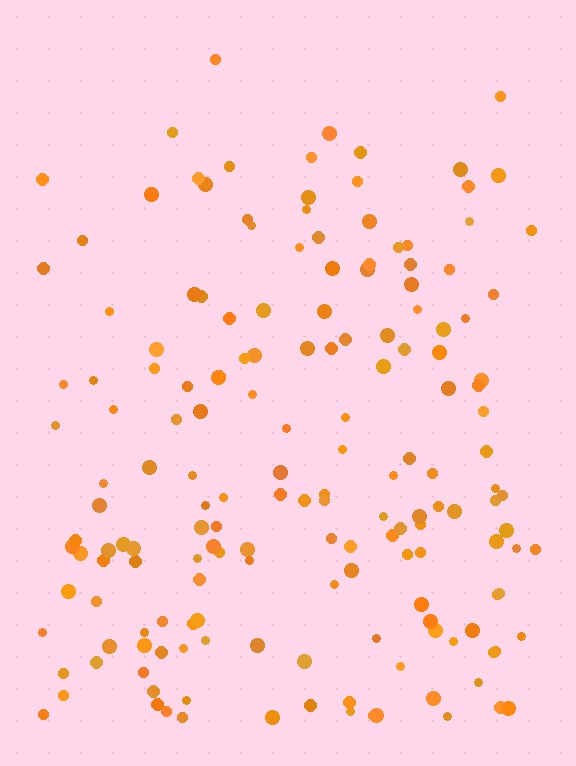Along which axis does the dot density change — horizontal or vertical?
Vertical.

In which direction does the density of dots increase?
From top to bottom, with the bottom side densest.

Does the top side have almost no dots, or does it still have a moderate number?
Still a moderate number, just noticeably fewer than the bottom.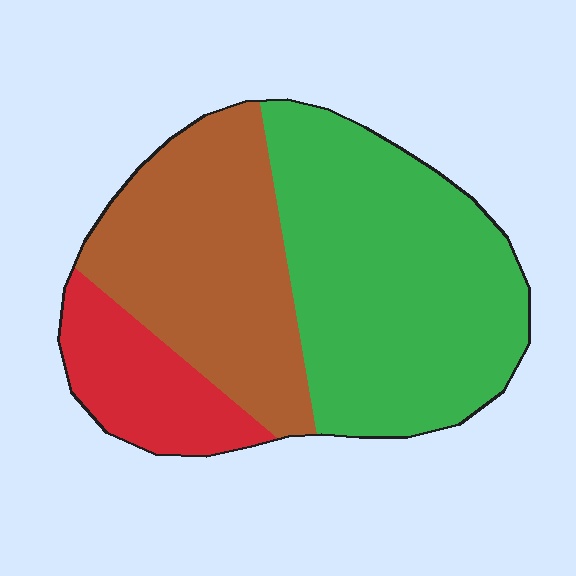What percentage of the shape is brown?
Brown takes up about one third (1/3) of the shape.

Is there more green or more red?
Green.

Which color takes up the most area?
Green, at roughly 50%.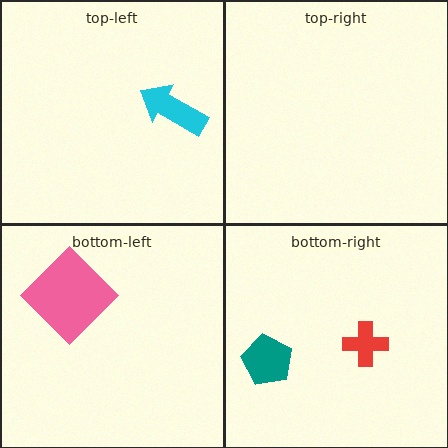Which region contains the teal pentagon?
The bottom-right region.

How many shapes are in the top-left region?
1.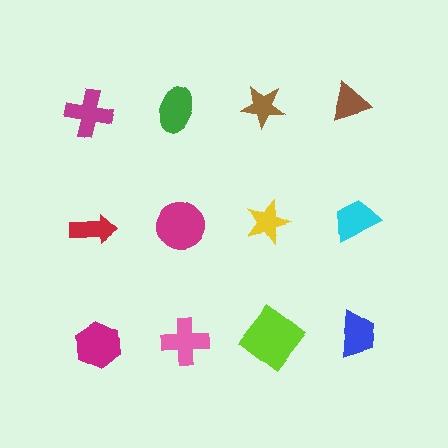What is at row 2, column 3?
A yellow star.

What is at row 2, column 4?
A cyan trapezoid.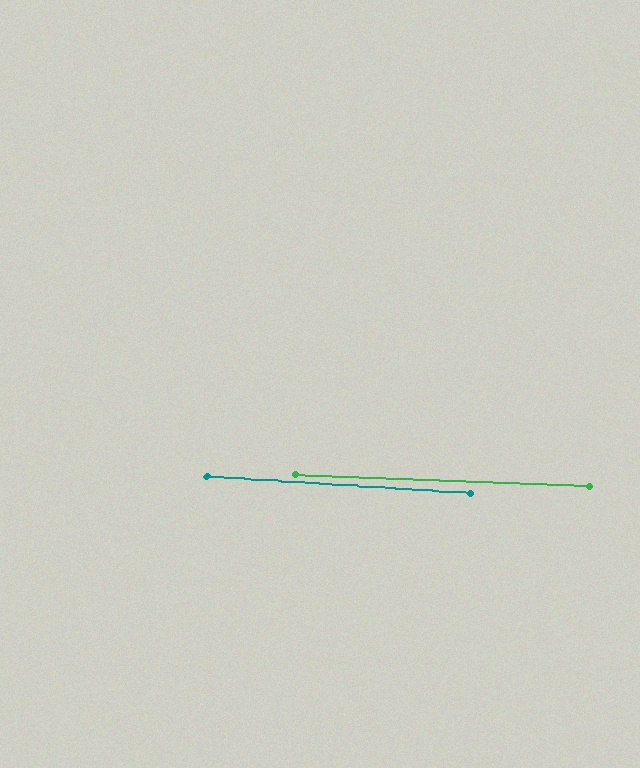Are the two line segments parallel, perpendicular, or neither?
Parallel — their directions differ by only 1.3°.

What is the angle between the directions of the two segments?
Approximately 1 degree.